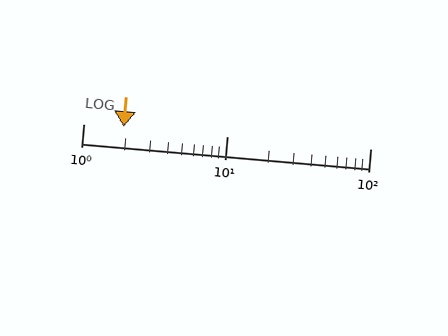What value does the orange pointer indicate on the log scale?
The pointer indicates approximately 1.9.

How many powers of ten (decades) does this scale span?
The scale spans 2 decades, from 1 to 100.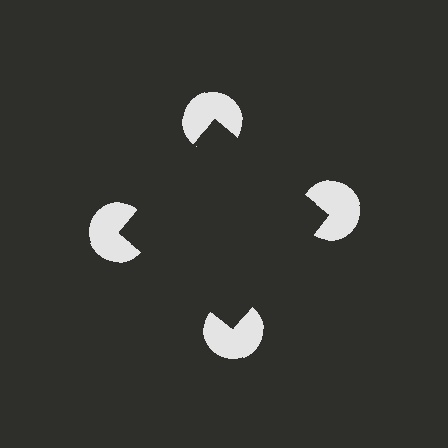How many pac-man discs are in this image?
There are 4 — one at each vertex of the illusory square.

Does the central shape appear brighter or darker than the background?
It typically appears slightly darker than the background, even though no actual brightness change is drawn.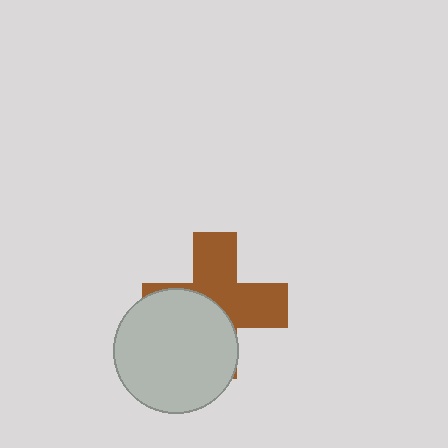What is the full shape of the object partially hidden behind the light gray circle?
The partially hidden object is a brown cross.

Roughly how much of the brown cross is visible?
About half of it is visible (roughly 53%).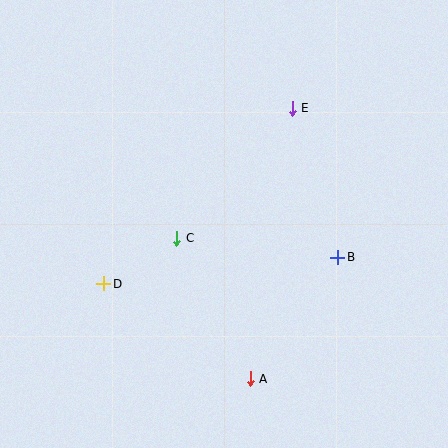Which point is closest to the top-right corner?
Point E is closest to the top-right corner.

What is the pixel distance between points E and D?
The distance between E and D is 257 pixels.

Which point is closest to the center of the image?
Point C at (177, 238) is closest to the center.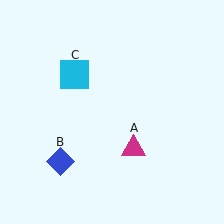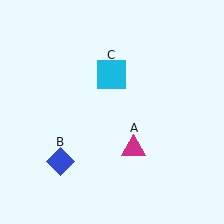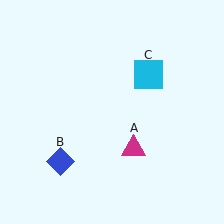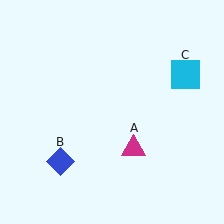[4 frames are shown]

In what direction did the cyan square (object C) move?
The cyan square (object C) moved right.